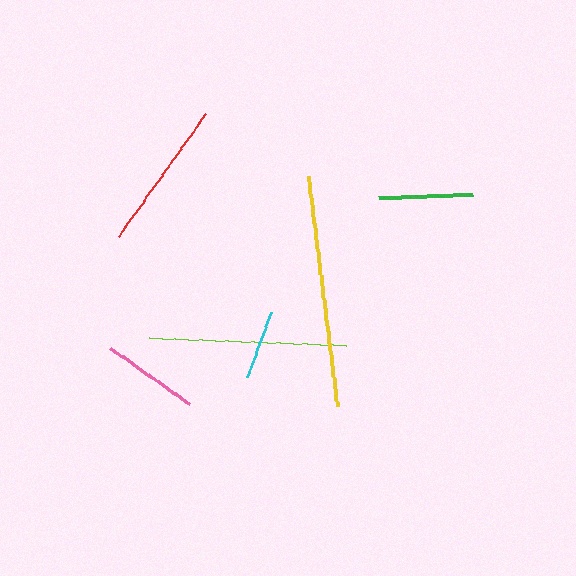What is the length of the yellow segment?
The yellow segment is approximately 232 pixels long.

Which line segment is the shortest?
The cyan line is the shortest at approximately 69 pixels.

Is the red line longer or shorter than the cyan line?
The red line is longer than the cyan line.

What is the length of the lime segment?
The lime segment is approximately 198 pixels long.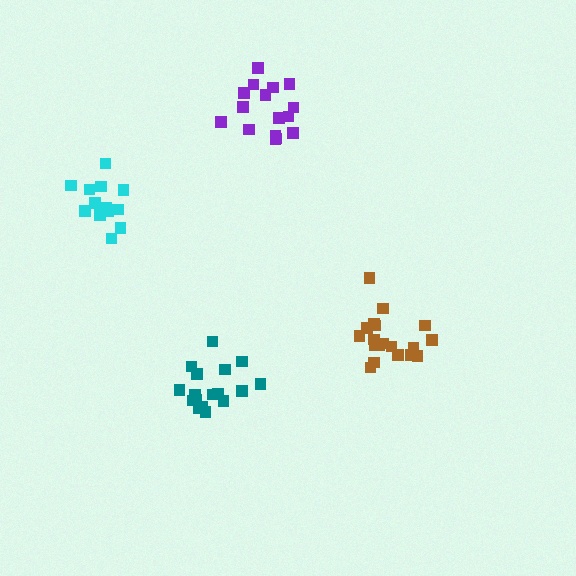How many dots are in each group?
Group 1: 19 dots, Group 2: 16 dots, Group 3: 17 dots, Group 4: 13 dots (65 total).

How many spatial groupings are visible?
There are 4 spatial groupings.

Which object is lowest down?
The teal cluster is bottommost.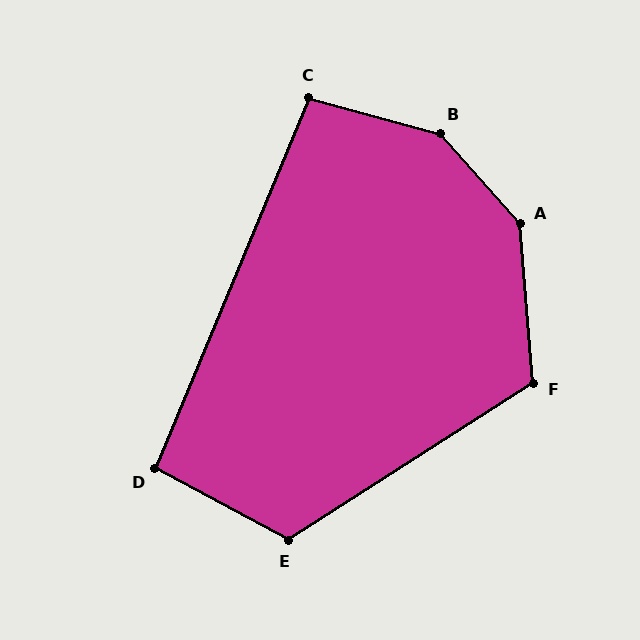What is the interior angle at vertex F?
Approximately 118 degrees (obtuse).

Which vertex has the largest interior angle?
B, at approximately 146 degrees.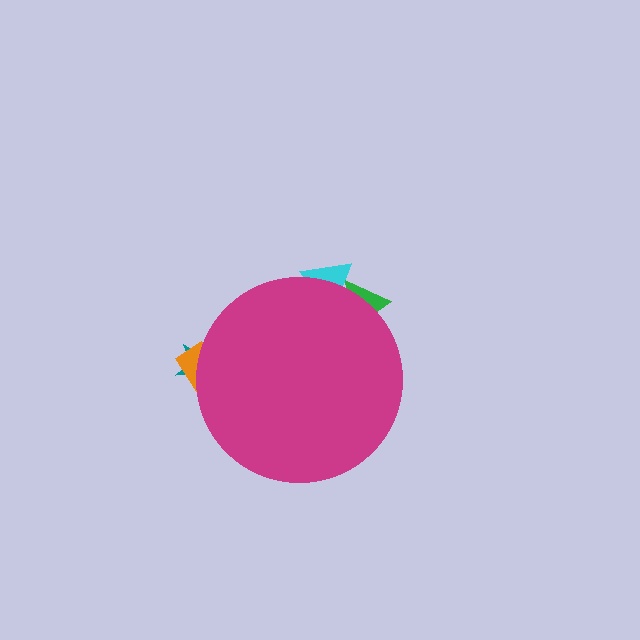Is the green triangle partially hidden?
Yes, the green triangle is partially hidden behind the magenta circle.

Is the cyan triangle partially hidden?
Yes, the cyan triangle is partially hidden behind the magenta circle.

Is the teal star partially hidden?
Yes, the teal star is partially hidden behind the magenta circle.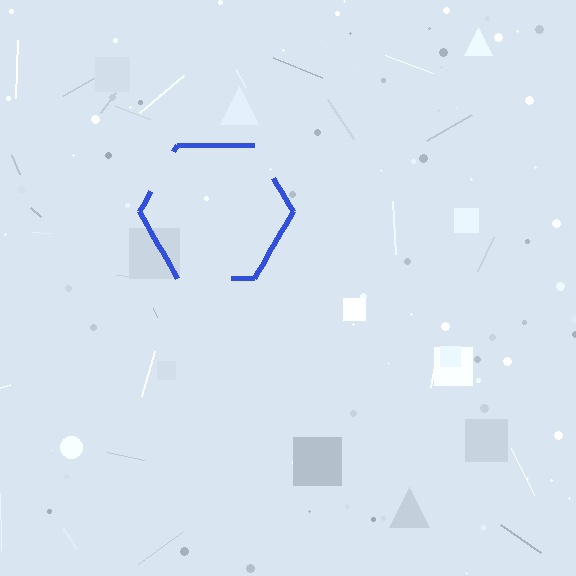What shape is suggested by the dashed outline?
The dashed outline suggests a hexagon.